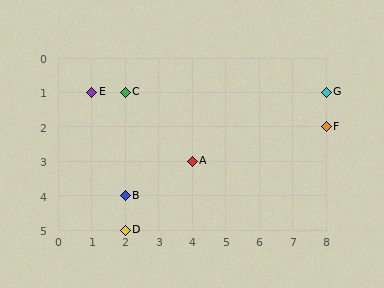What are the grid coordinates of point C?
Point C is at grid coordinates (2, 1).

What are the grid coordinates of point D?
Point D is at grid coordinates (2, 5).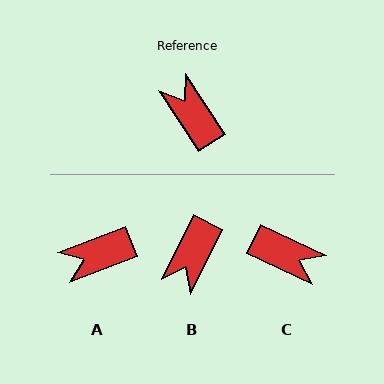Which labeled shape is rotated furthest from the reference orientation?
C, about 148 degrees away.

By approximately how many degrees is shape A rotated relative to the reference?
Approximately 78 degrees counter-clockwise.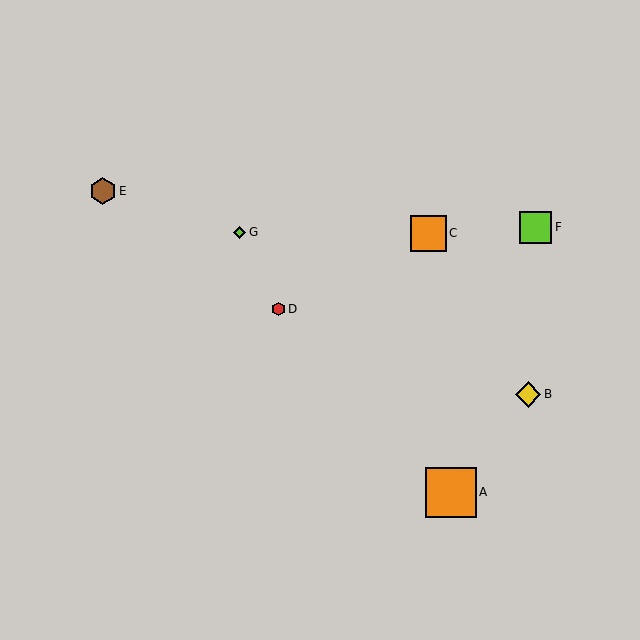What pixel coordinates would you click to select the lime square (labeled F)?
Click at (536, 227) to select the lime square F.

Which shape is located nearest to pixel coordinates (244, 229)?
The lime diamond (labeled G) at (240, 232) is nearest to that location.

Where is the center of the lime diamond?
The center of the lime diamond is at (240, 232).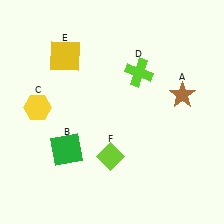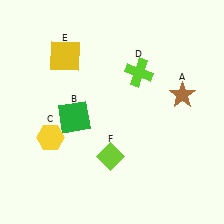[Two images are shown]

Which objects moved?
The objects that moved are: the green square (B), the yellow hexagon (C).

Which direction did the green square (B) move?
The green square (B) moved up.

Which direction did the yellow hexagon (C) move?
The yellow hexagon (C) moved down.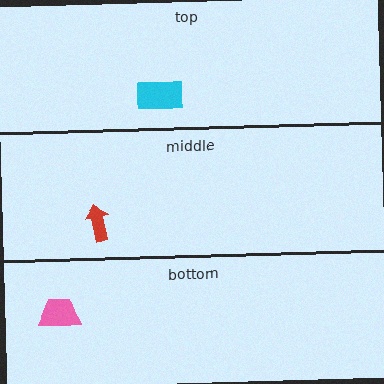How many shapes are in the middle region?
1.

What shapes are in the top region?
The cyan rectangle.